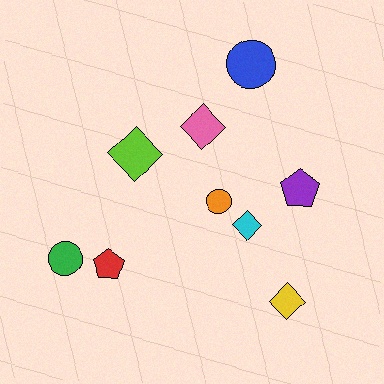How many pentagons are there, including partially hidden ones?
There are 2 pentagons.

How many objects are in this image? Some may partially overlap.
There are 9 objects.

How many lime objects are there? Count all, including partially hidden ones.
There is 1 lime object.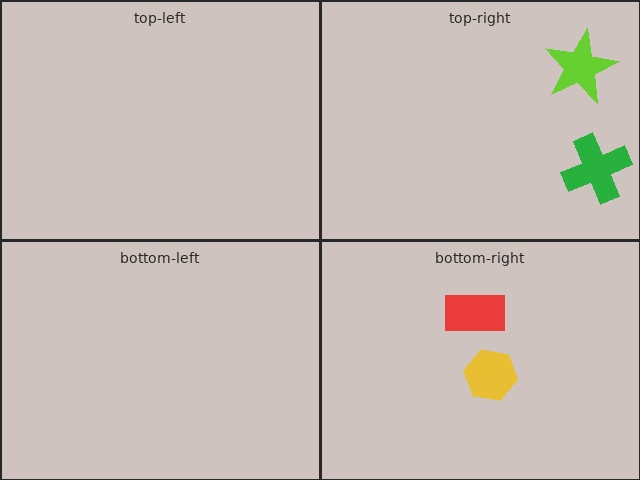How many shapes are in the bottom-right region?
2.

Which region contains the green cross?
The top-right region.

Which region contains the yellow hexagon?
The bottom-right region.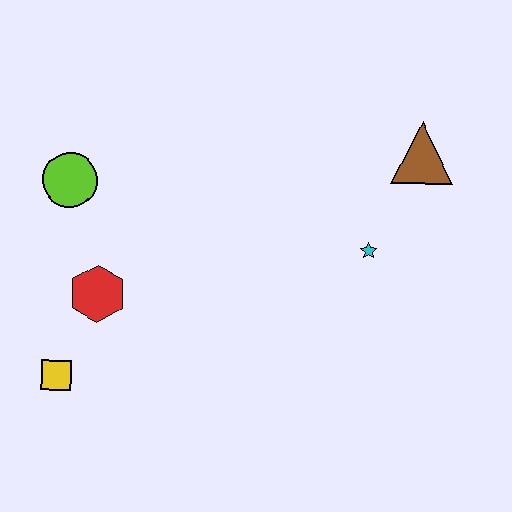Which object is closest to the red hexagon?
The yellow square is closest to the red hexagon.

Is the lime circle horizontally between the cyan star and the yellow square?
Yes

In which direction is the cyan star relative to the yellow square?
The cyan star is to the right of the yellow square.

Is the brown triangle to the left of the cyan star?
No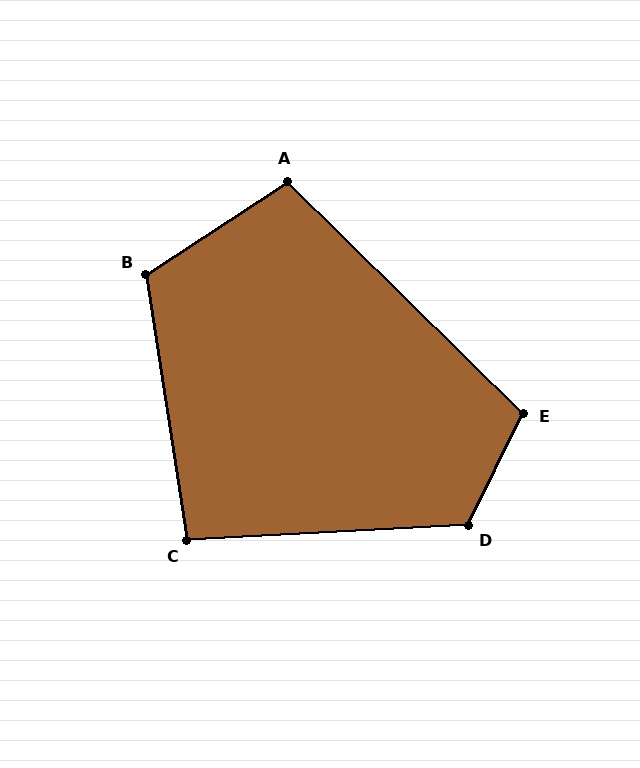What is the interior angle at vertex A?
Approximately 102 degrees (obtuse).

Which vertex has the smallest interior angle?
C, at approximately 96 degrees.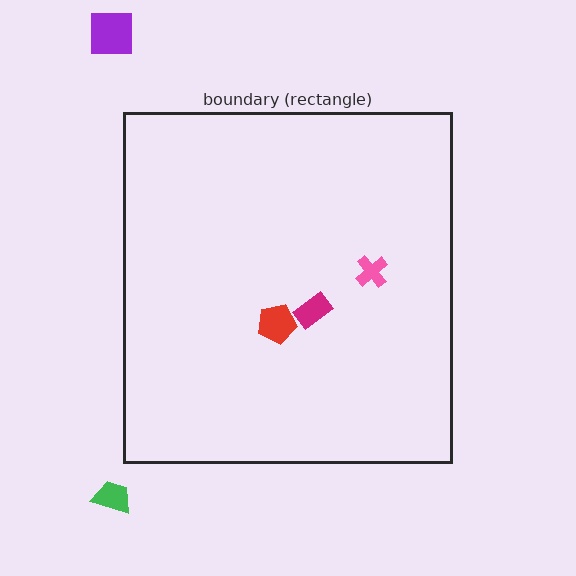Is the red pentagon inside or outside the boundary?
Inside.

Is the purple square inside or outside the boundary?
Outside.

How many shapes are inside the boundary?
3 inside, 2 outside.